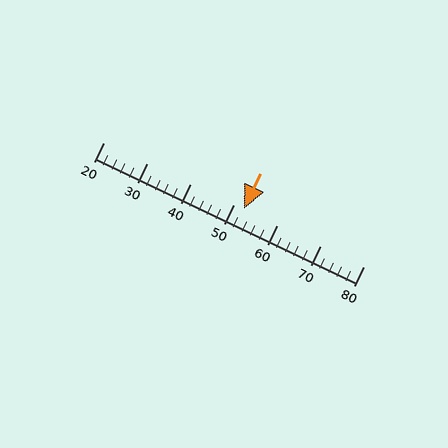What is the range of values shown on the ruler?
The ruler shows values from 20 to 80.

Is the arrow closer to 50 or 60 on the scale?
The arrow is closer to 50.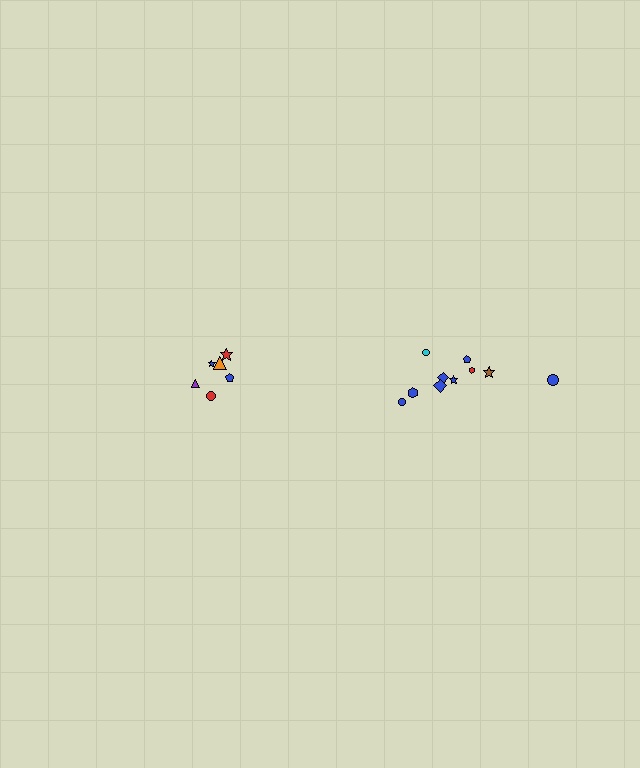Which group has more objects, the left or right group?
The right group.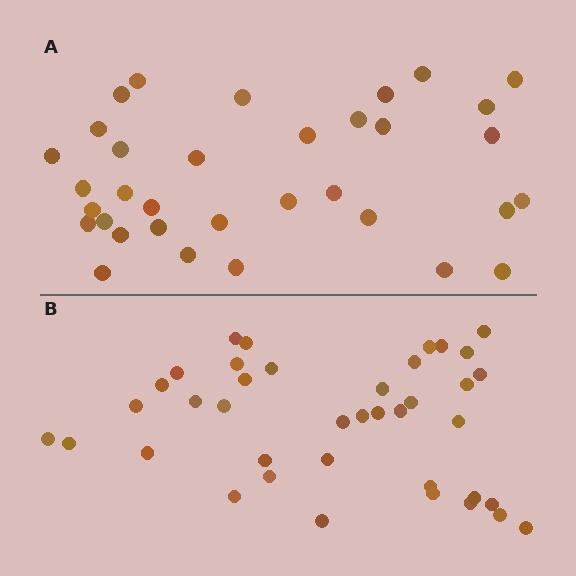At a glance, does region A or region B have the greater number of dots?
Region B (the bottom region) has more dots.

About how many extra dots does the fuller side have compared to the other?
Region B has about 5 more dots than region A.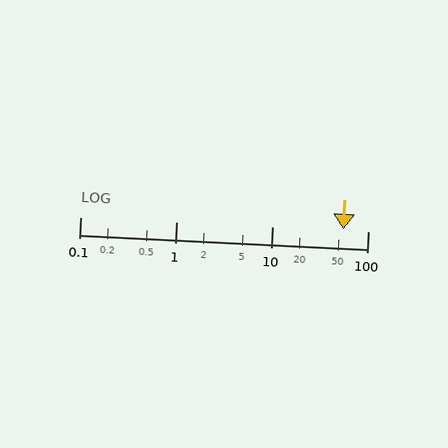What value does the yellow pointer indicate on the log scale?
The pointer indicates approximately 55.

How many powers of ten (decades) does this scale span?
The scale spans 3 decades, from 0.1 to 100.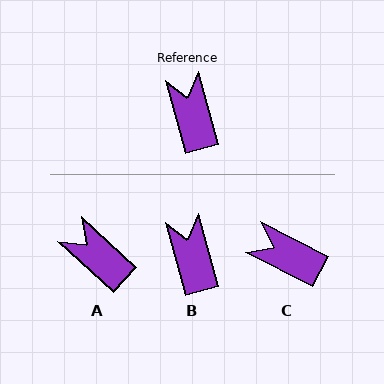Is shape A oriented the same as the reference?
No, it is off by about 32 degrees.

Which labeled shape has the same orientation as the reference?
B.